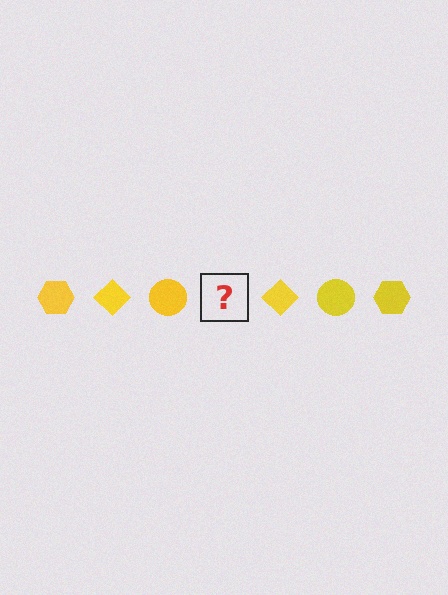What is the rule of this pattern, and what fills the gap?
The rule is that the pattern cycles through hexagon, diamond, circle shapes in yellow. The gap should be filled with a yellow hexagon.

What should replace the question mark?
The question mark should be replaced with a yellow hexagon.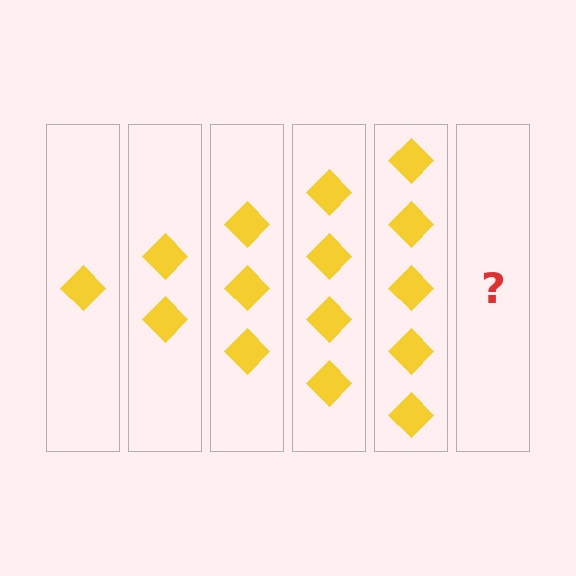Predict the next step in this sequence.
The next step is 6 diamonds.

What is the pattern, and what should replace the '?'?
The pattern is that each step adds one more diamond. The '?' should be 6 diamonds.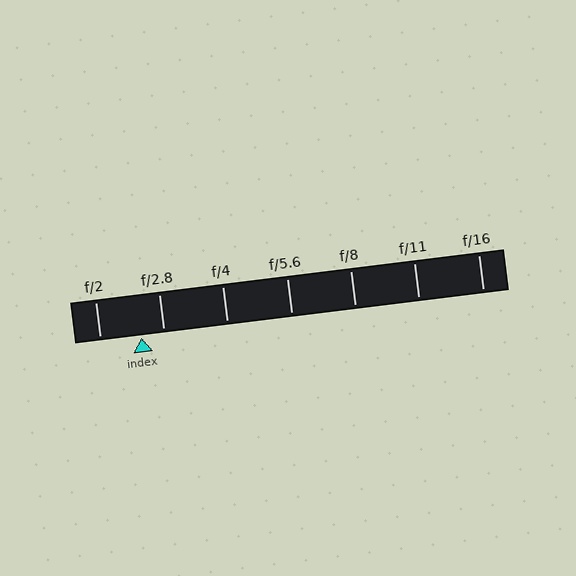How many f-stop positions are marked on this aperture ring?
There are 7 f-stop positions marked.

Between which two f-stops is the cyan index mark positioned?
The index mark is between f/2 and f/2.8.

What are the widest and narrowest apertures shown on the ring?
The widest aperture shown is f/2 and the narrowest is f/16.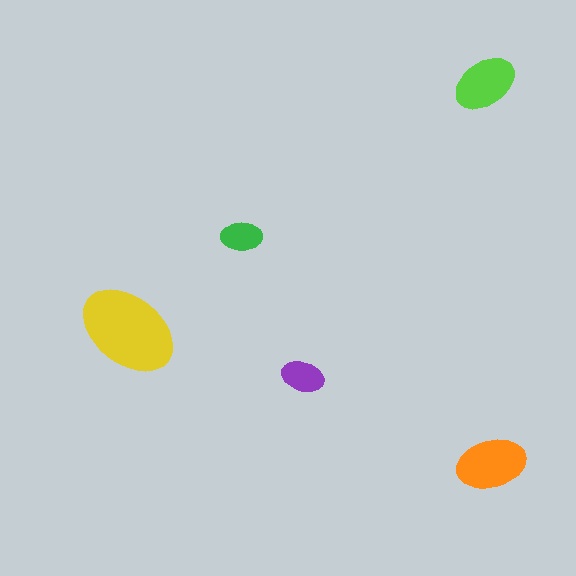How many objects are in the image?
There are 5 objects in the image.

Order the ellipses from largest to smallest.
the yellow one, the orange one, the lime one, the purple one, the green one.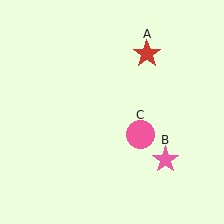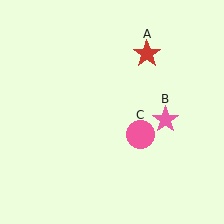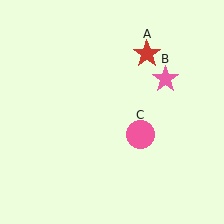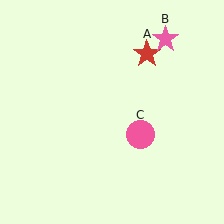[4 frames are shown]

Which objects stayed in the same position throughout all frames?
Red star (object A) and pink circle (object C) remained stationary.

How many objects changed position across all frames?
1 object changed position: pink star (object B).